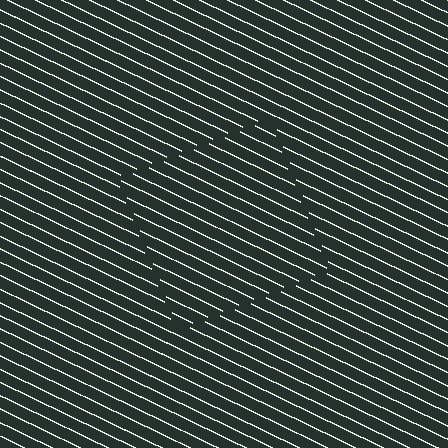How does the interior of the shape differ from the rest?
The interior of the shape contains the same grating, shifted by half a period — the contour is defined by the phase discontinuity where line-ends from the inner and outer gratings abut.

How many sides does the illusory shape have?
4 sides — the line-ends trace a square.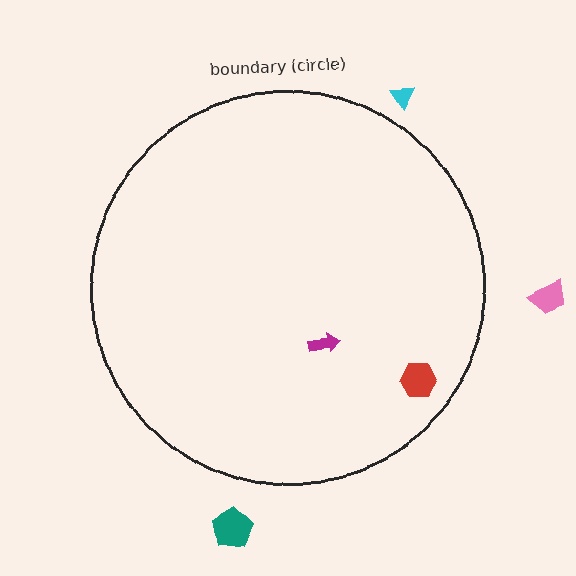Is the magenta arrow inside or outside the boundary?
Inside.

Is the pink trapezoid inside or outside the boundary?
Outside.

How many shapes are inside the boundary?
2 inside, 3 outside.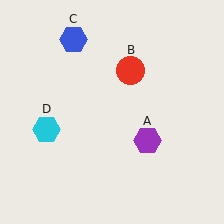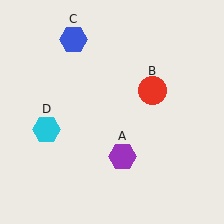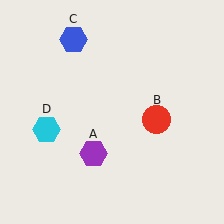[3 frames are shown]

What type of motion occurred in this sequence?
The purple hexagon (object A), red circle (object B) rotated clockwise around the center of the scene.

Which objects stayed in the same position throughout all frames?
Blue hexagon (object C) and cyan hexagon (object D) remained stationary.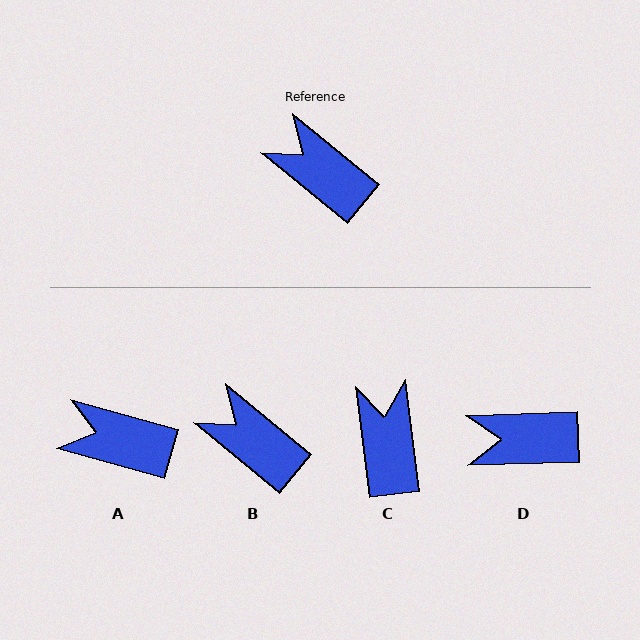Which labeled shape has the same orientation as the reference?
B.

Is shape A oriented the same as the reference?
No, it is off by about 24 degrees.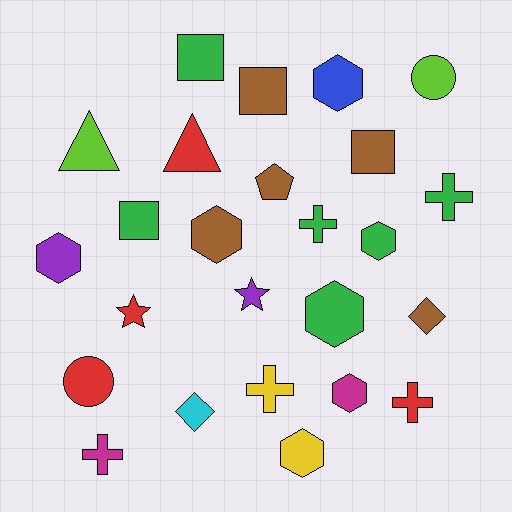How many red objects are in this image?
There are 4 red objects.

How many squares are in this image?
There are 4 squares.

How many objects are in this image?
There are 25 objects.